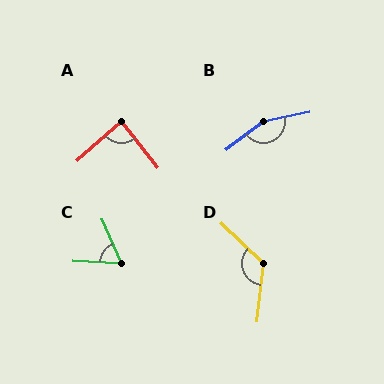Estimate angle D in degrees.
Approximately 128 degrees.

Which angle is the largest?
B, at approximately 154 degrees.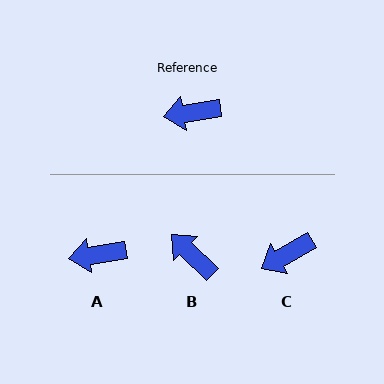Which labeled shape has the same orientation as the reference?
A.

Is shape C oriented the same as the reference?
No, it is off by about 21 degrees.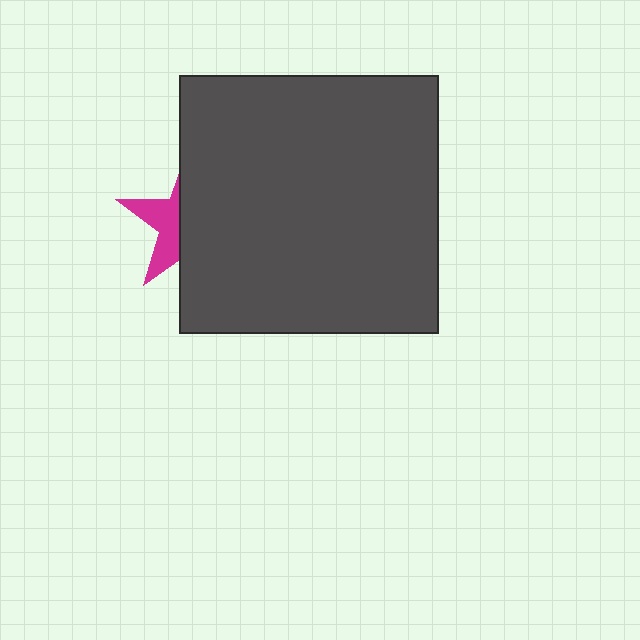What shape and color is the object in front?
The object in front is a dark gray square.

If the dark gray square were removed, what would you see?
You would see the complete magenta star.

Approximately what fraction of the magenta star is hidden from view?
Roughly 63% of the magenta star is hidden behind the dark gray square.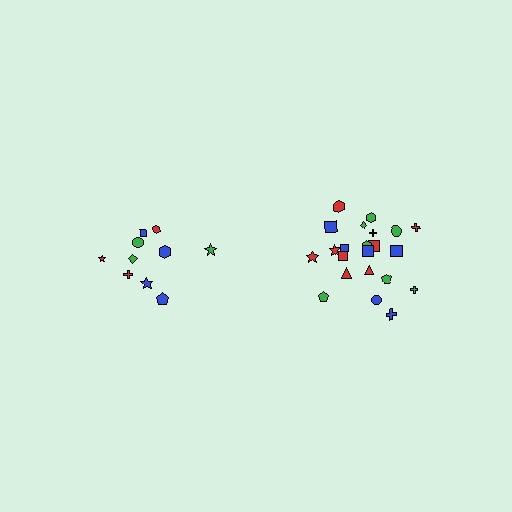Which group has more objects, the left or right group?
The right group.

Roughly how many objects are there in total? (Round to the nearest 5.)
Roughly 30 objects in total.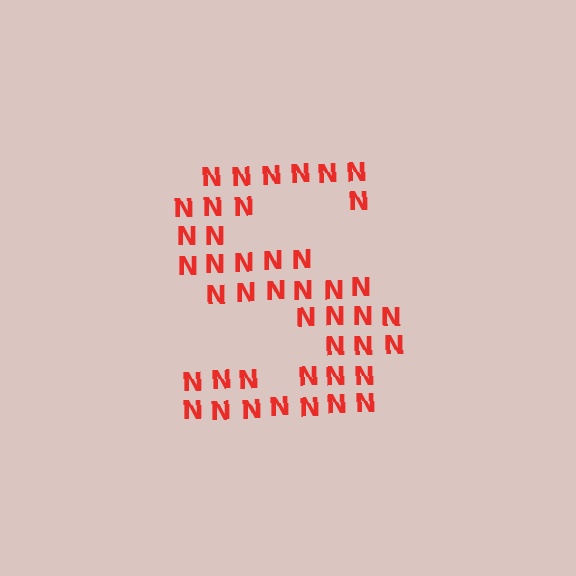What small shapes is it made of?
It is made of small letter N's.